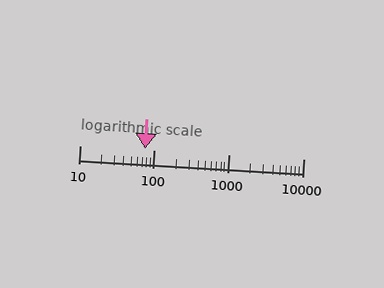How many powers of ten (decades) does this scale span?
The scale spans 3 decades, from 10 to 10000.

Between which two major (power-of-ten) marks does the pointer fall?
The pointer is between 10 and 100.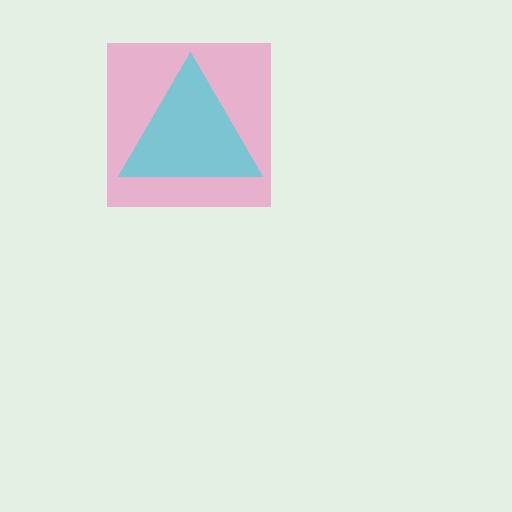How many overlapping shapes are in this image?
There are 2 overlapping shapes in the image.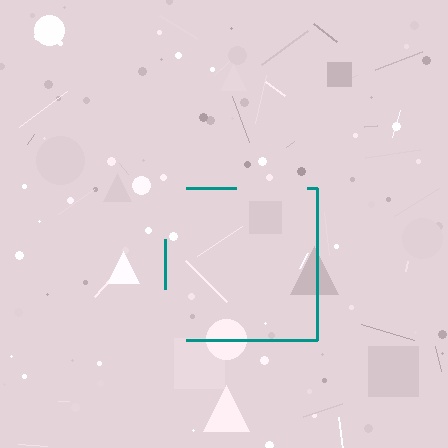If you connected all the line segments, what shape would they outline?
They would outline a square.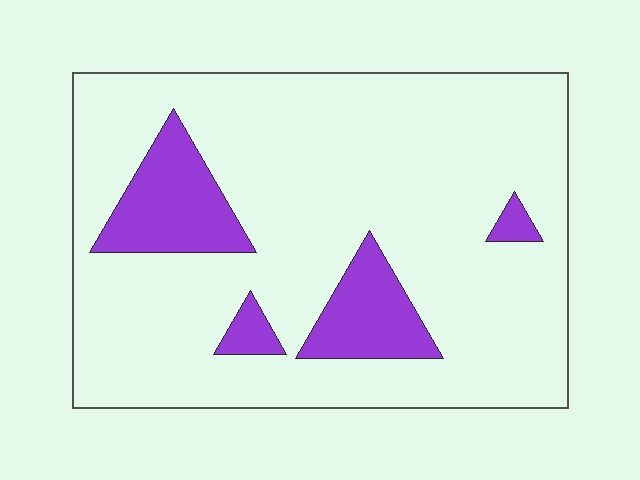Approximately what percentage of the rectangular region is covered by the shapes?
Approximately 15%.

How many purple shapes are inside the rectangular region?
4.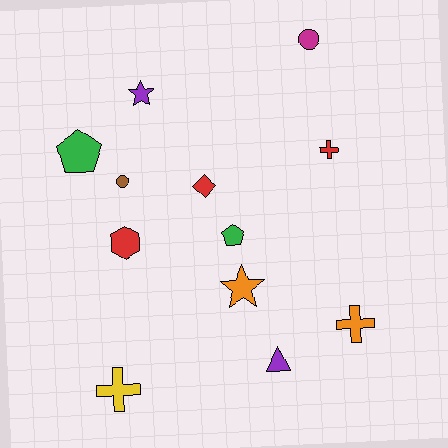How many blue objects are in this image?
There are no blue objects.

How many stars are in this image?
There are 2 stars.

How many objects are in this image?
There are 12 objects.